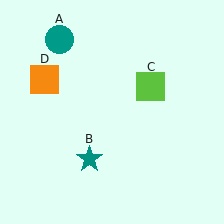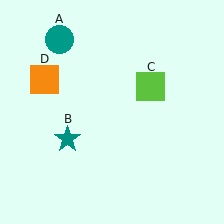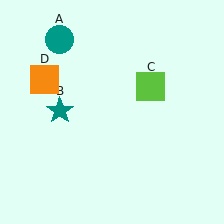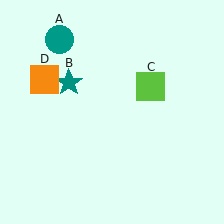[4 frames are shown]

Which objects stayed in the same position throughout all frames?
Teal circle (object A) and lime square (object C) and orange square (object D) remained stationary.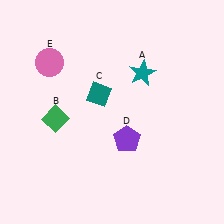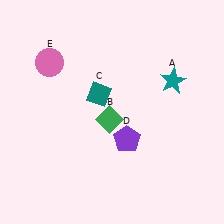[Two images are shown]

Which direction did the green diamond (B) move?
The green diamond (B) moved right.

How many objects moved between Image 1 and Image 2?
2 objects moved between the two images.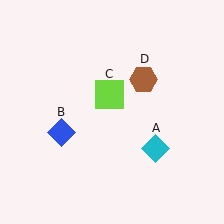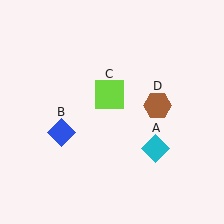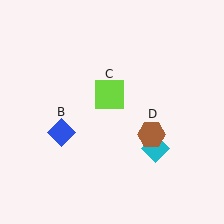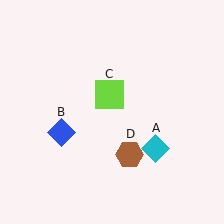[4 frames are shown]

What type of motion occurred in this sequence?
The brown hexagon (object D) rotated clockwise around the center of the scene.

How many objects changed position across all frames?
1 object changed position: brown hexagon (object D).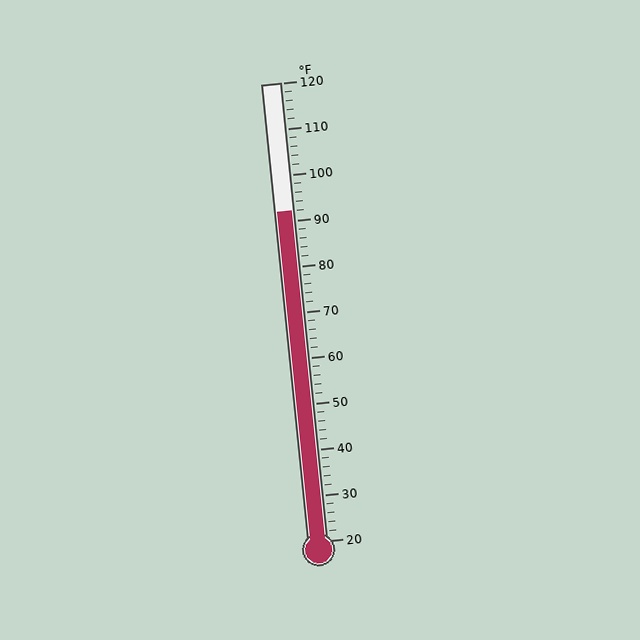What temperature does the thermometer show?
The thermometer shows approximately 92°F.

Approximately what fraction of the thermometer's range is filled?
The thermometer is filled to approximately 70% of its range.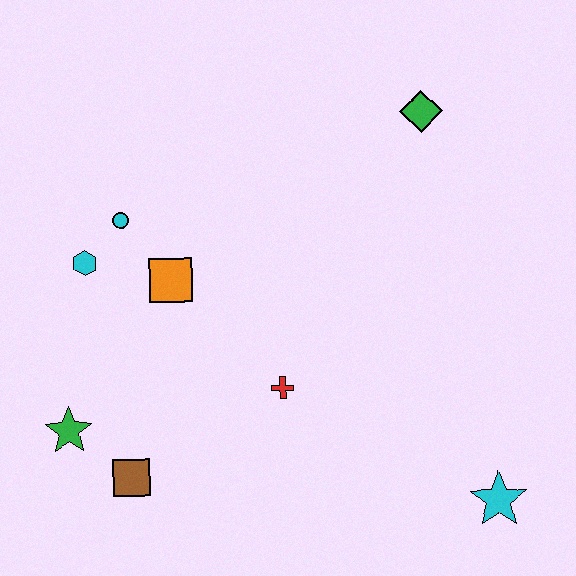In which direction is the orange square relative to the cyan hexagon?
The orange square is to the right of the cyan hexagon.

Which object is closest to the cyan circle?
The cyan hexagon is closest to the cyan circle.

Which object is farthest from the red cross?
The green diamond is farthest from the red cross.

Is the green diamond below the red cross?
No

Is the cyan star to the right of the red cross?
Yes